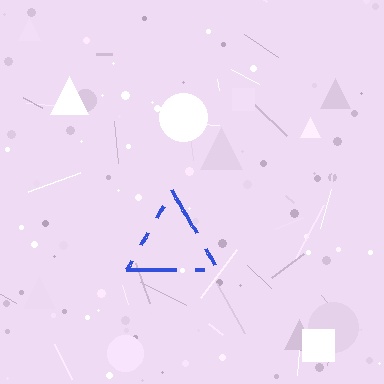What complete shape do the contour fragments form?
The contour fragments form a triangle.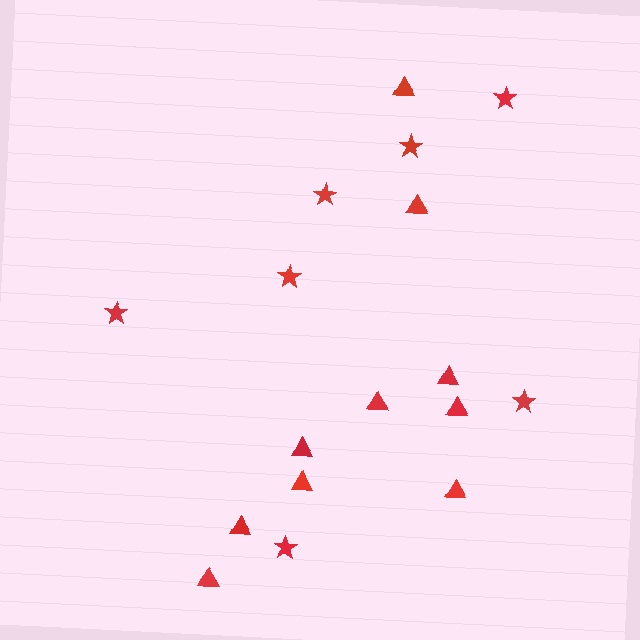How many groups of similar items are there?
There are 2 groups: one group of stars (7) and one group of triangles (10).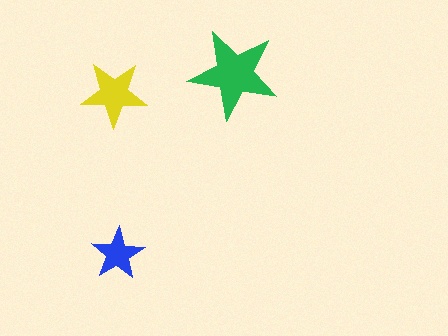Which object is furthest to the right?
The green star is rightmost.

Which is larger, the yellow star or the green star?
The green one.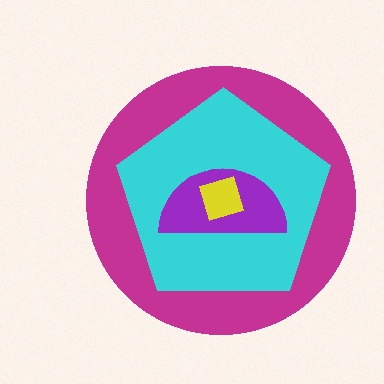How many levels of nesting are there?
4.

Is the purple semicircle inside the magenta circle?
Yes.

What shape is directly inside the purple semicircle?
The yellow square.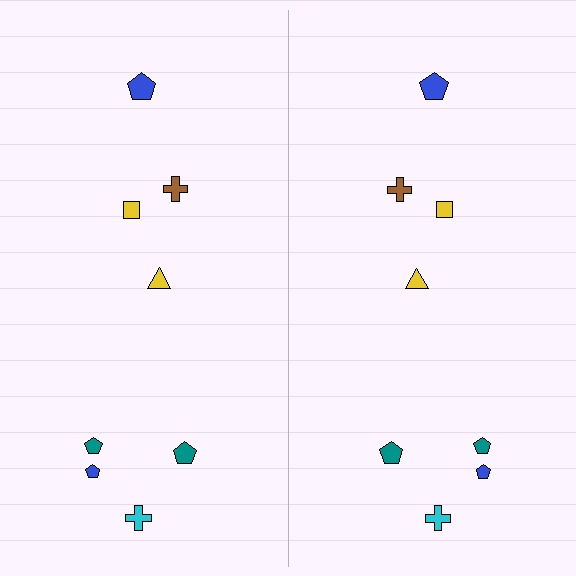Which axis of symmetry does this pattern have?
The pattern has a vertical axis of symmetry running through the center of the image.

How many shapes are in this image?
There are 16 shapes in this image.